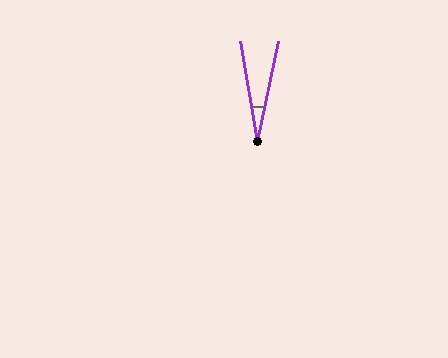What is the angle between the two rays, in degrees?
Approximately 21 degrees.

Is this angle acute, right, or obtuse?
It is acute.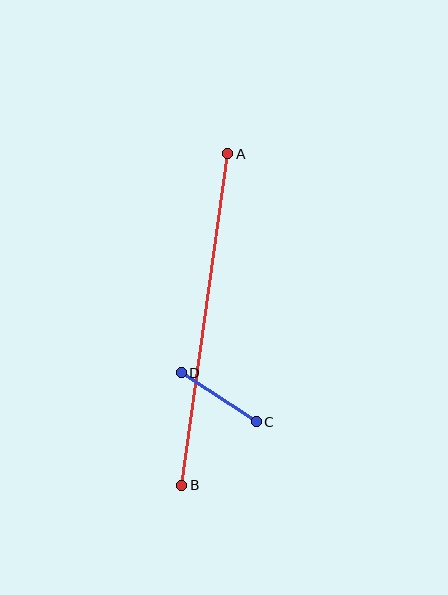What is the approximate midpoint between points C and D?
The midpoint is at approximately (219, 397) pixels.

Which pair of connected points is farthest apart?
Points A and B are farthest apart.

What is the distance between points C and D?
The distance is approximately 90 pixels.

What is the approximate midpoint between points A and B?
The midpoint is at approximately (205, 320) pixels.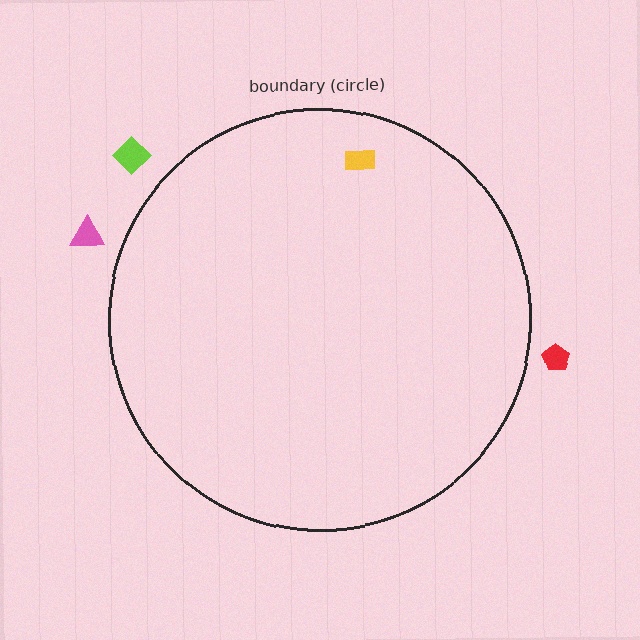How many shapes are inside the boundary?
1 inside, 3 outside.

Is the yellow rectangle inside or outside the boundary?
Inside.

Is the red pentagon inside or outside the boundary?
Outside.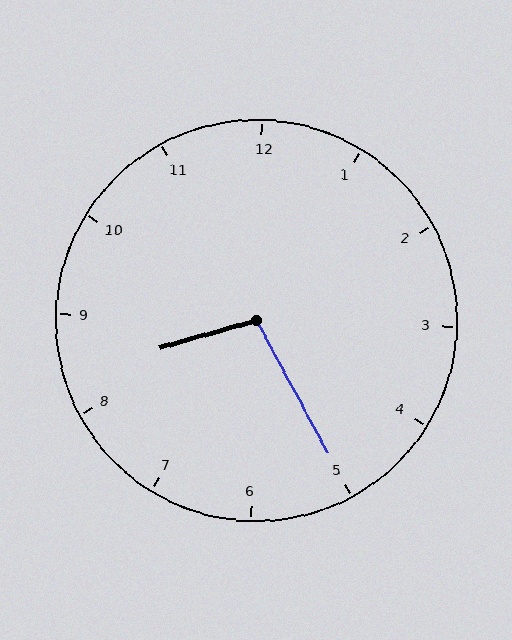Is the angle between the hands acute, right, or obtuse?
It is obtuse.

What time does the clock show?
8:25.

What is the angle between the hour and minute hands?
Approximately 102 degrees.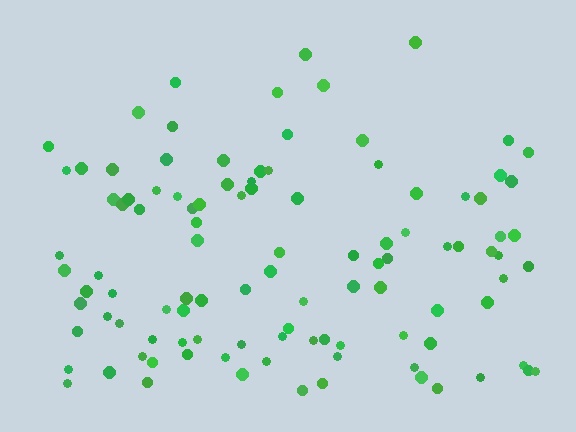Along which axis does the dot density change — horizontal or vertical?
Vertical.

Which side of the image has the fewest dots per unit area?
The top.